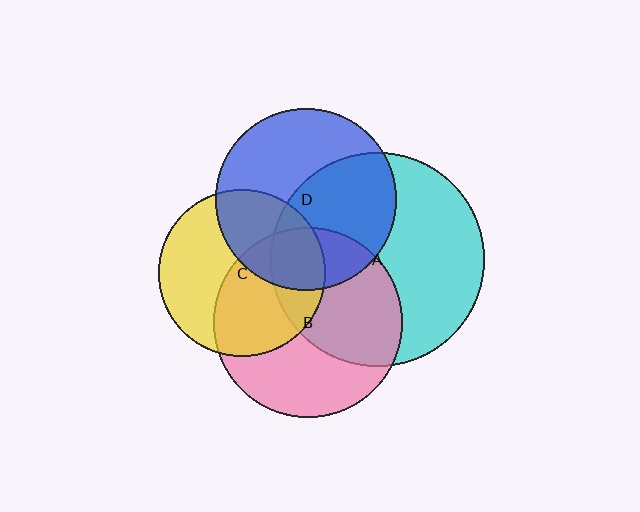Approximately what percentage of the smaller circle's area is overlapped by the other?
Approximately 50%.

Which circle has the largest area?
Circle A (cyan).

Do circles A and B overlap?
Yes.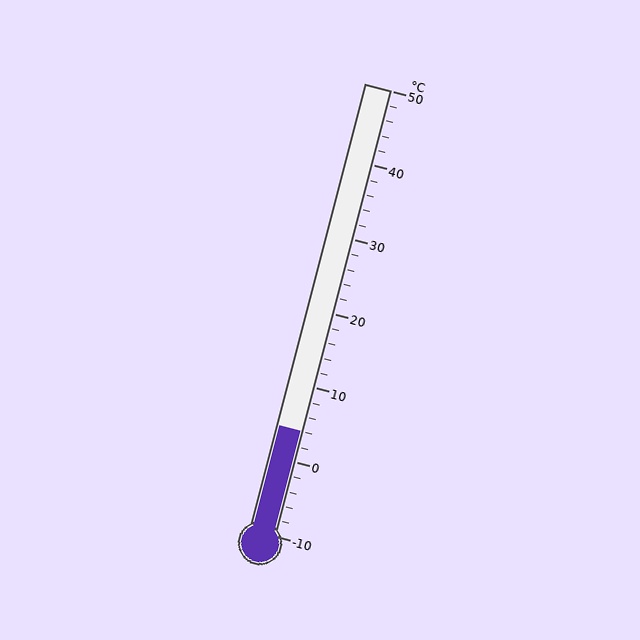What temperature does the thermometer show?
The thermometer shows approximately 4°C.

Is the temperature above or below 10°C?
The temperature is below 10°C.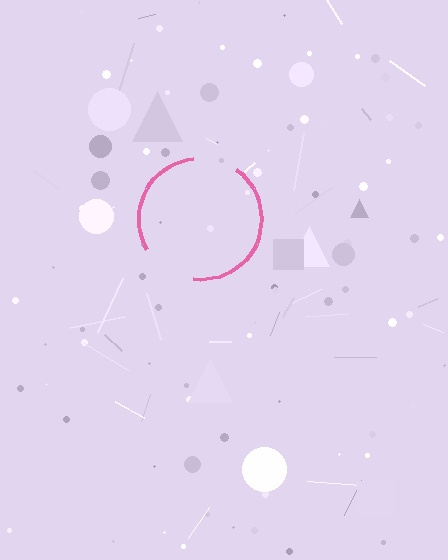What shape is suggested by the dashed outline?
The dashed outline suggests a circle.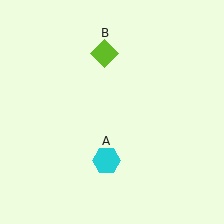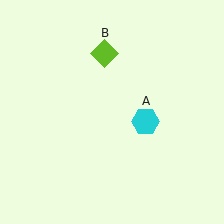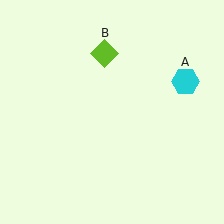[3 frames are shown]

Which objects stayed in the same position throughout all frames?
Lime diamond (object B) remained stationary.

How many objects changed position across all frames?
1 object changed position: cyan hexagon (object A).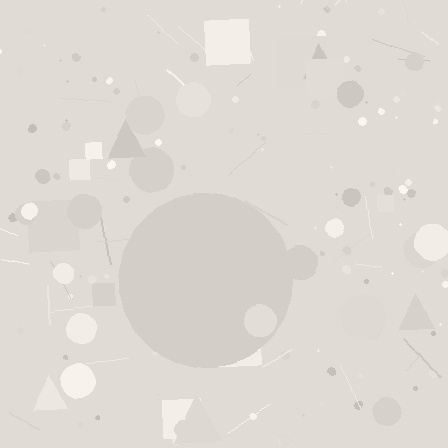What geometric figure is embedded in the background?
A circle is embedded in the background.